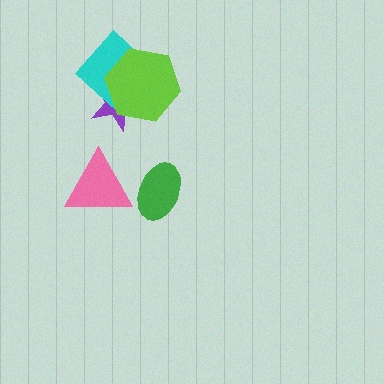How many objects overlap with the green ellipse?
1 object overlaps with the green ellipse.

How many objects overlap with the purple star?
2 objects overlap with the purple star.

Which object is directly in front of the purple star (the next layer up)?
The cyan diamond is directly in front of the purple star.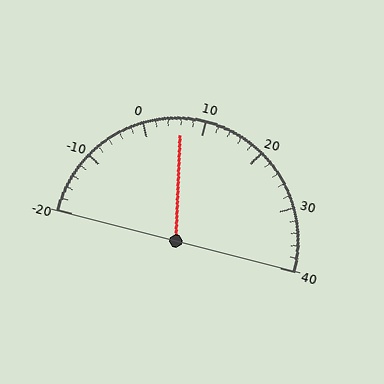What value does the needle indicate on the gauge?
The needle indicates approximately 6.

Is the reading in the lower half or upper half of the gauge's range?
The reading is in the lower half of the range (-20 to 40).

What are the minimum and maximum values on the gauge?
The gauge ranges from -20 to 40.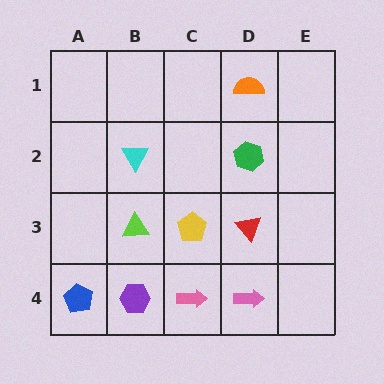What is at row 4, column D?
A pink arrow.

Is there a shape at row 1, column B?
No, that cell is empty.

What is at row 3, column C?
A yellow pentagon.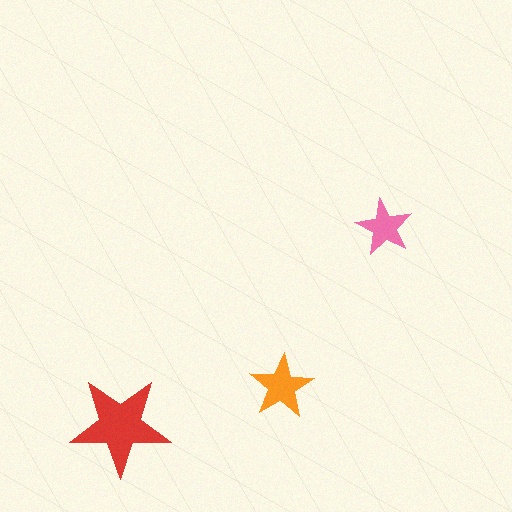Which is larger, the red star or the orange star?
The red one.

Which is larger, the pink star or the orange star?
The orange one.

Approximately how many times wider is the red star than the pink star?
About 2 times wider.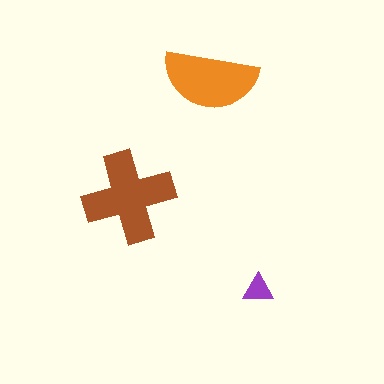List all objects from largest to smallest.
The brown cross, the orange semicircle, the purple triangle.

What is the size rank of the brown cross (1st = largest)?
1st.